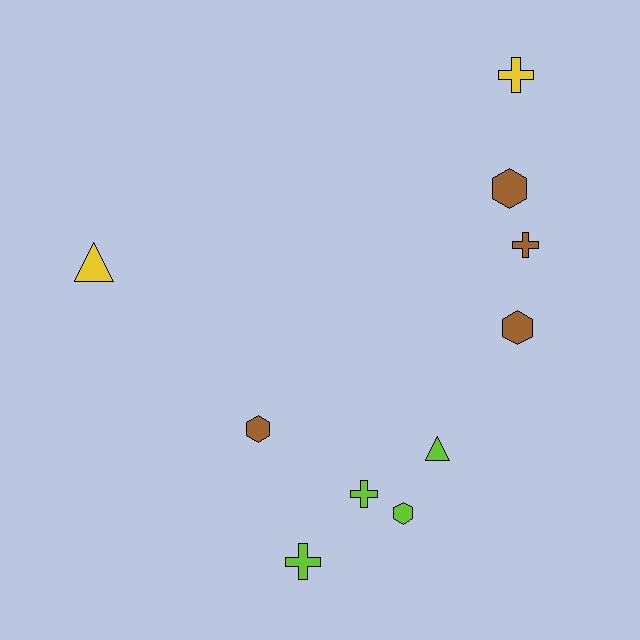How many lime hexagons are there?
There is 1 lime hexagon.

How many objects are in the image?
There are 10 objects.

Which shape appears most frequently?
Hexagon, with 4 objects.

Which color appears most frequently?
Lime, with 4 objects.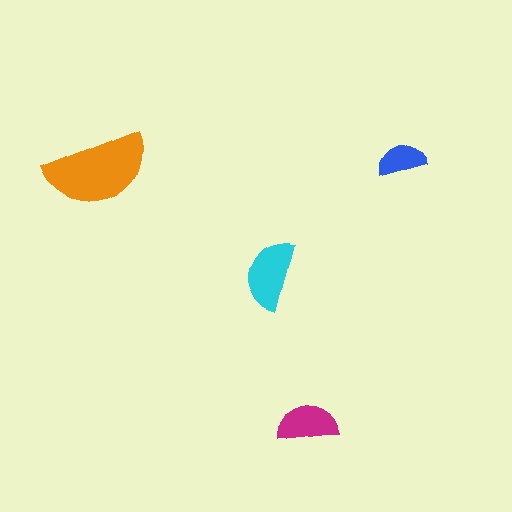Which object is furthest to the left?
The orange semicircle is leftmost.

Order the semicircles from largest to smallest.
the orange one, the cyan one, the magenta one, the blue one.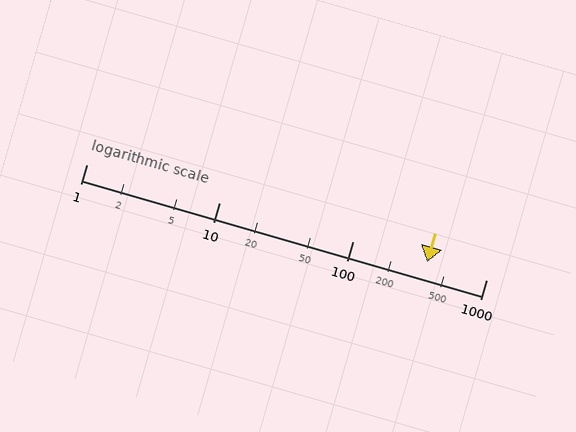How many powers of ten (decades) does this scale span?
The scale spans 3 decades, from 1 to 1000.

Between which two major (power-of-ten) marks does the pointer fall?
The pointer is between 100 and 1000.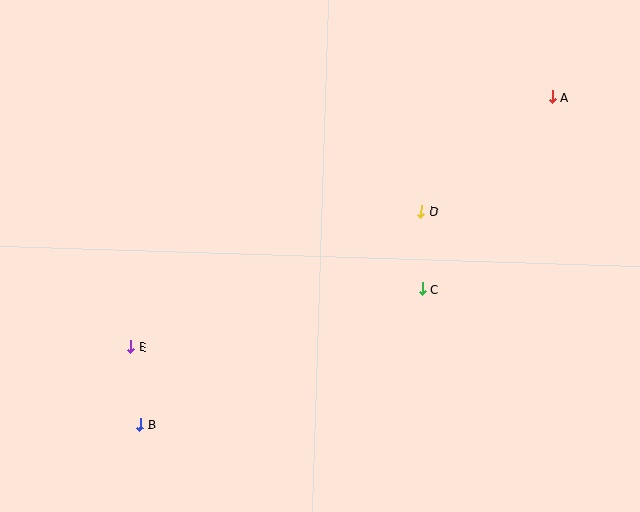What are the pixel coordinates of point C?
Point C is at (422, 289).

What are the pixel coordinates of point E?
Point E is at (131, 347).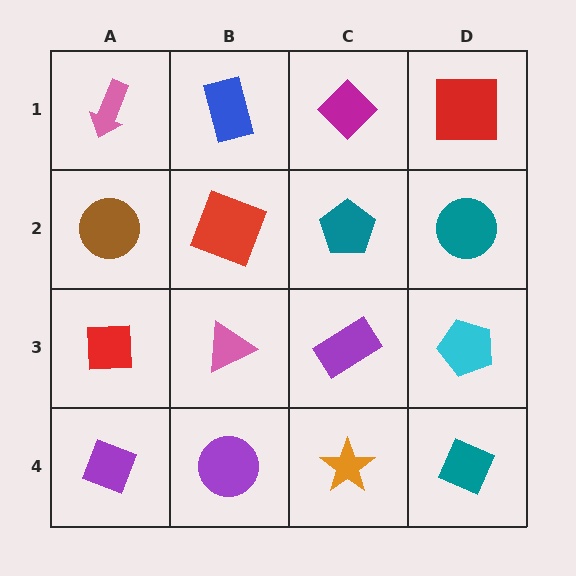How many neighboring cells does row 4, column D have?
2.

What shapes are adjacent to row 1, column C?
A teal pentagon (row 2, column C), a blue rectangle (row 1, column B), a red square (row 1, column D).